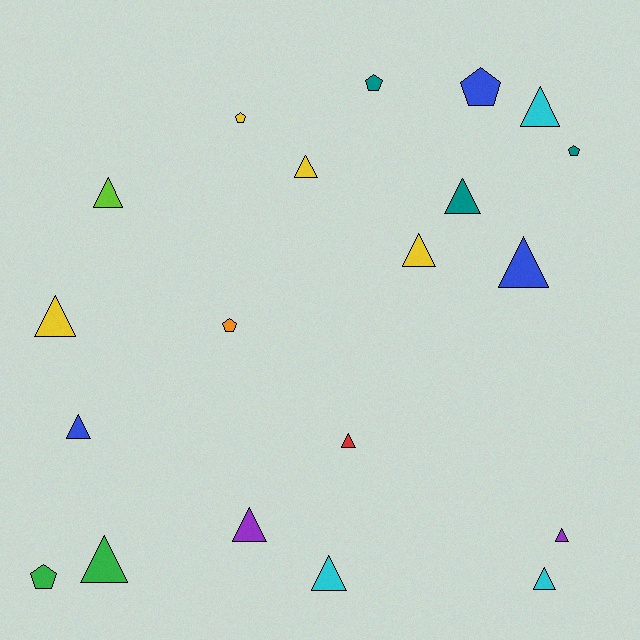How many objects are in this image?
There are 20 objects.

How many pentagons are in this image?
There are 6 pentagons.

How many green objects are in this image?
There are 2 green objects.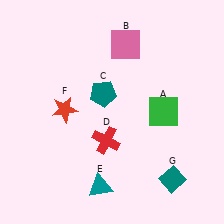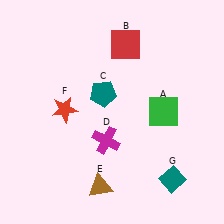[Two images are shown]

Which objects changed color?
B changed from pink to red. D changed from red to magenta. E changed from teal to brown.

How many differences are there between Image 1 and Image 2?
There are 3 differences between the two images.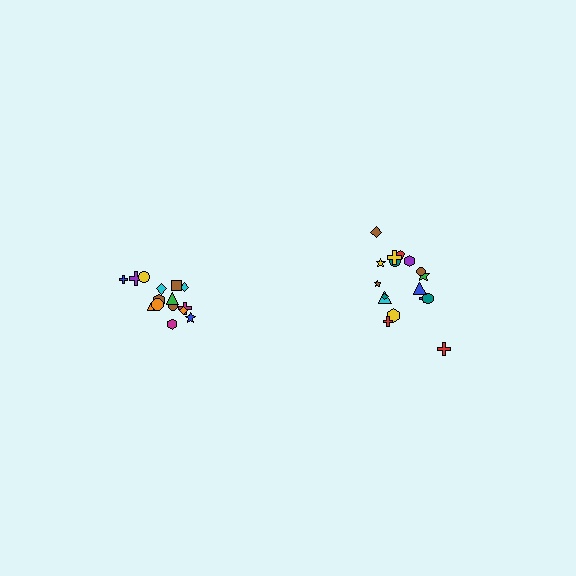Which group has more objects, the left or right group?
The right group.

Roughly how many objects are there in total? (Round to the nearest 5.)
Roughly 35 objects in total.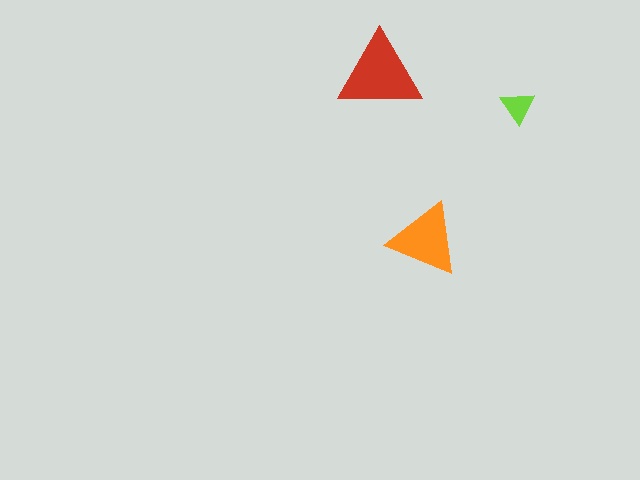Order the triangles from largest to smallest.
the red one, the orange one, the lime one.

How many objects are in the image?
There are 3 objects in the image.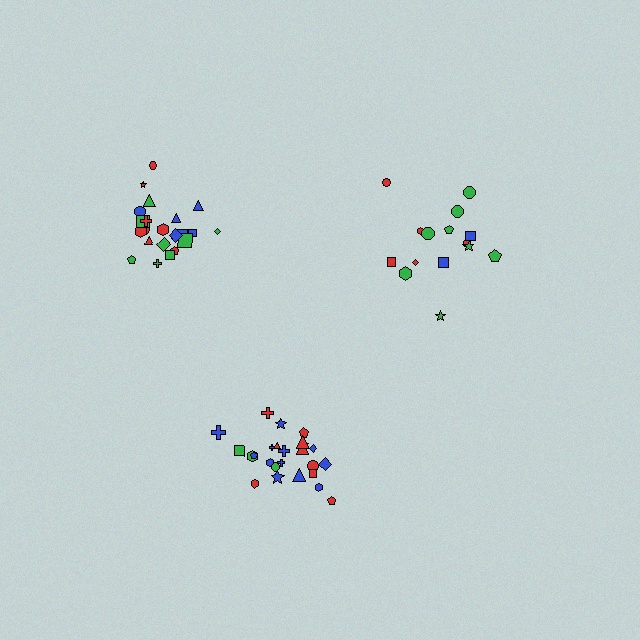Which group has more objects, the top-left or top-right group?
The top-left group.